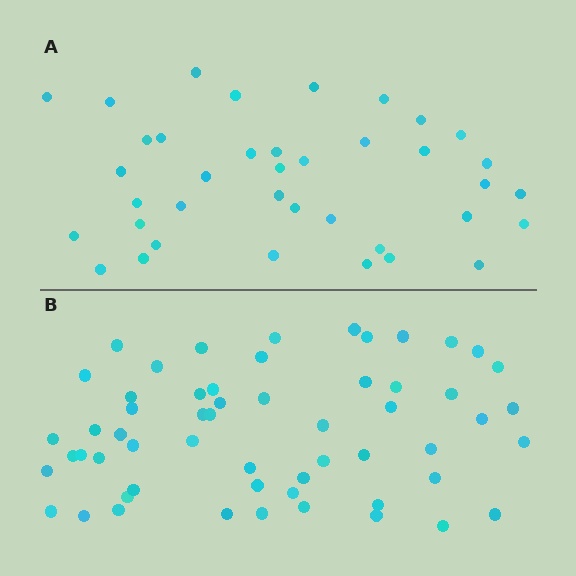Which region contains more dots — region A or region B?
Region B (the bottom region) has more dots.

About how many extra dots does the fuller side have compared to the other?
Region B has approximately 20 more dots than region A.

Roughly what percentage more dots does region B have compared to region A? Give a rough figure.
About 50% more.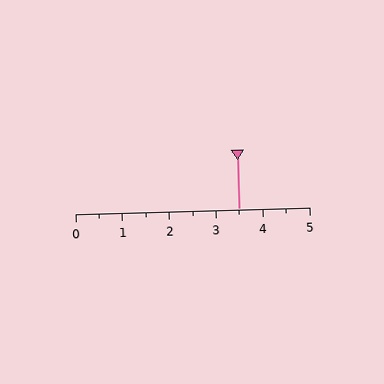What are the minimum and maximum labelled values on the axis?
The axis runs from 0 to 5.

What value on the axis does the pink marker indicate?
The marker indicates approximately 3.5.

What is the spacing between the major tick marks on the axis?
The major ticks are spaced 1 apart.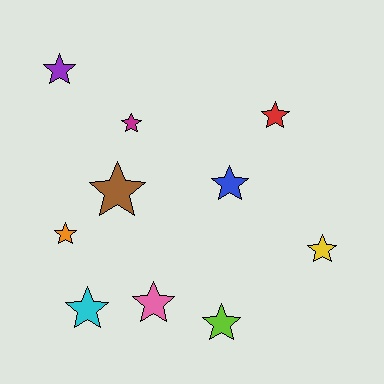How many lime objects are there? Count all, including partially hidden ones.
There is 1 lime object.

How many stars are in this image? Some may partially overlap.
There are 10 stars.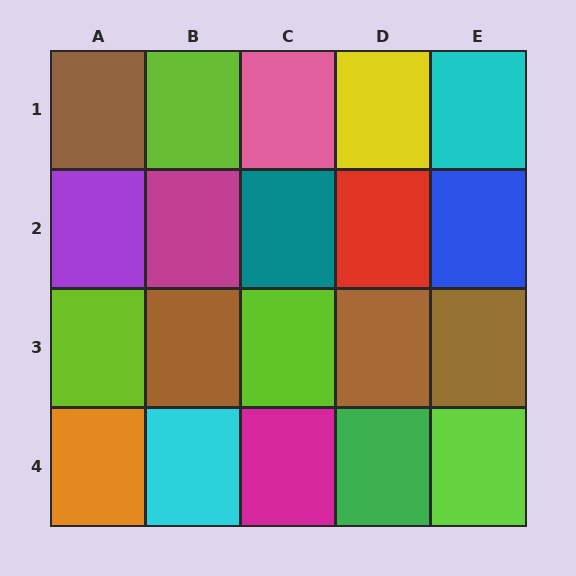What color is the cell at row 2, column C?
Teal.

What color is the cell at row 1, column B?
Lime.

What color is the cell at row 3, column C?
Lime.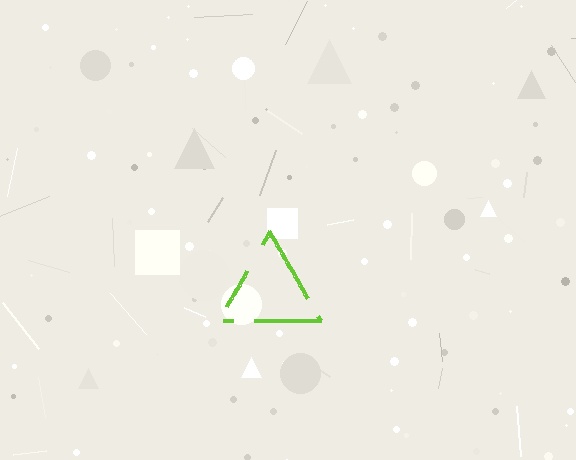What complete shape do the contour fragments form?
The contour fragments form a triangle.